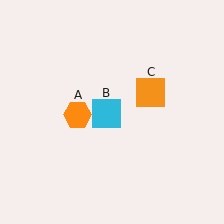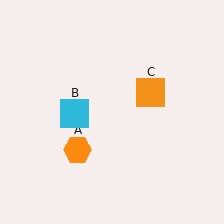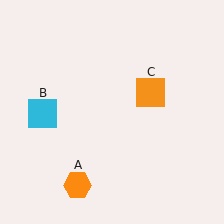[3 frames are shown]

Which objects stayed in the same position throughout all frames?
Orange square (object C) remained stationary.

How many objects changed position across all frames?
2 objects changed position: orange hexagon (object A), cyan square (object B).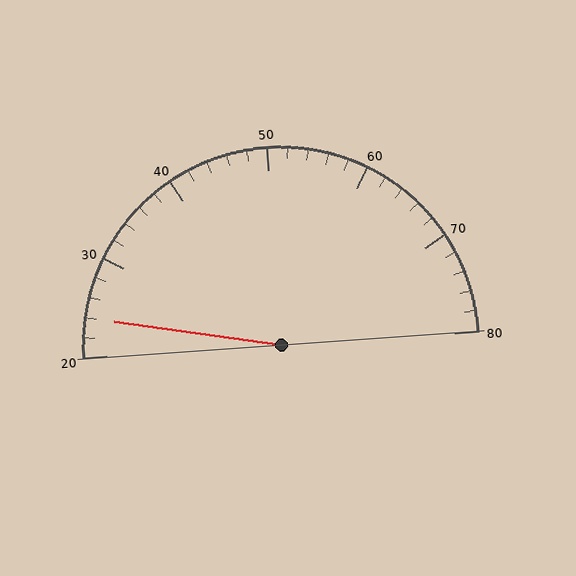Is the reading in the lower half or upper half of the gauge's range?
The reading is in the lower half of the range (20 to 80).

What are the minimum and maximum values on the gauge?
The gauge ranges from 20 to 80.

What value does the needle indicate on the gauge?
The needle indicates approximately 24.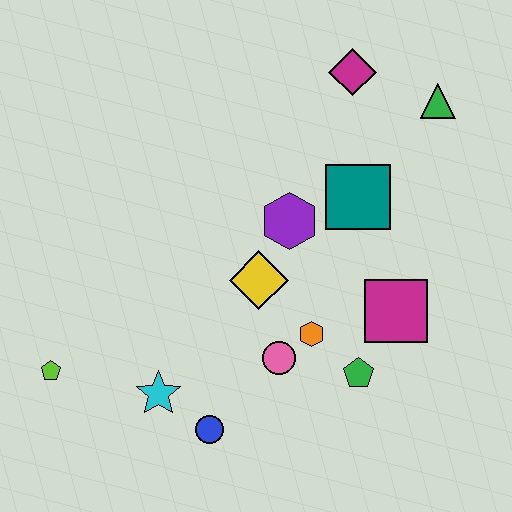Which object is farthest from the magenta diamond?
The lime pentagon is farthest from the magenta diamond.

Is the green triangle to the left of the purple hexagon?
No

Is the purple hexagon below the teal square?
Yes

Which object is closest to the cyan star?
The blue circle is closest to the cyan star.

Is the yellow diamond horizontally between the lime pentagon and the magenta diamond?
Yes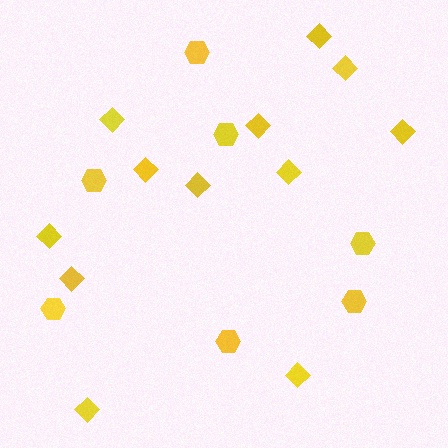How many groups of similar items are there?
There are 2 groups: one group of hexagons (7) and one group of diamonds (12).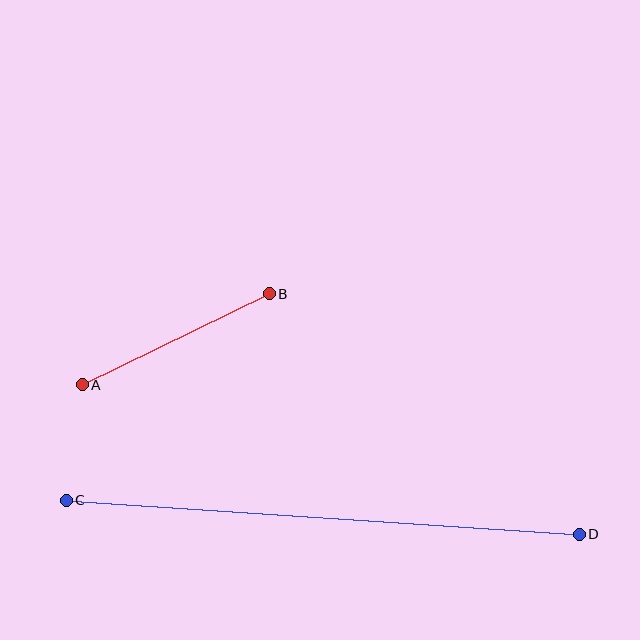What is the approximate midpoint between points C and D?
The midpoint is at approximately (323, 517) pixels.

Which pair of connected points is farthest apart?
Points C and D are farthest apart.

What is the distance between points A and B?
The distance is approximately 208 pixels.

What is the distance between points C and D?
The distance is approximately 514 pixels.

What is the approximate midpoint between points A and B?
The midpoint is at approximately (176, 339) pixels.